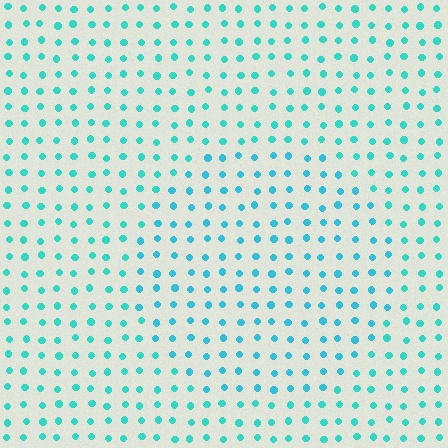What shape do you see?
I see a circle.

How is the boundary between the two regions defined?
The boundary is defined purely by a slight shift in hue (about 16 degrees). Spacing, size, and orientation are identical on both sides.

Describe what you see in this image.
The image is filled with small cyan elements in a uniform arrangement. A circle-shaped region is visible where the elements are tinted to a slightly different hue, forming a subtle color boundary.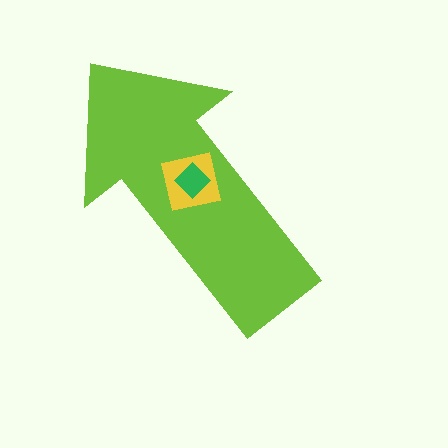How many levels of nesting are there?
3.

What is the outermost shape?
The lime arrow.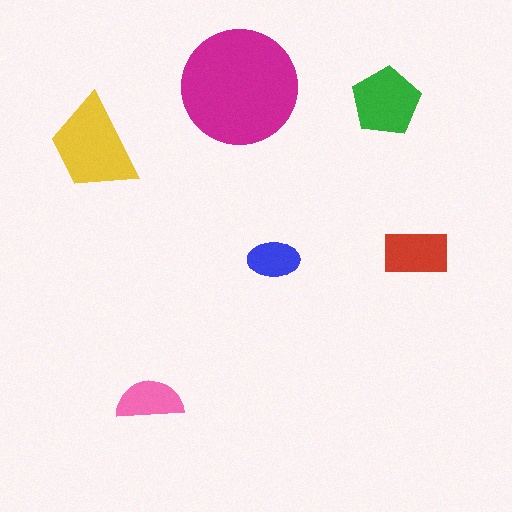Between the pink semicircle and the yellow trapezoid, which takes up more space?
The yellow trapezoid.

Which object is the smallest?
The blue ellipse.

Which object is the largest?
The magenta circle.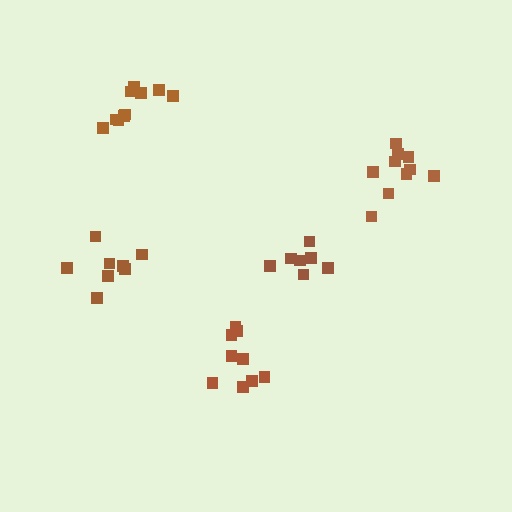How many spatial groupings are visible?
There are 5 spatial groupings.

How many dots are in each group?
Group 1: 10 dots, Group 2: 7 dots, Group 3: 10 dots, Group 4: 9 dots, Group 5: 8 dots (44 total).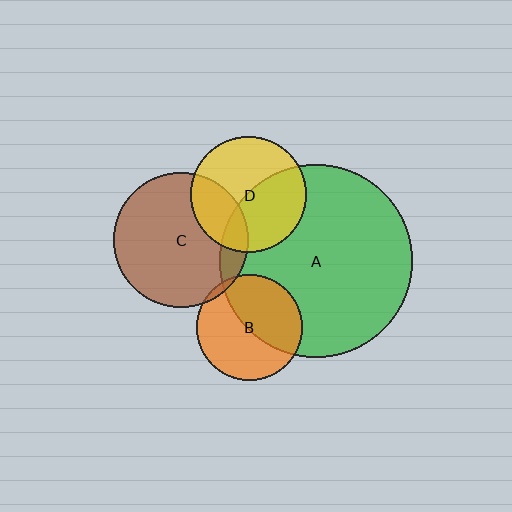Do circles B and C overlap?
Yes.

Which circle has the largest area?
Circle A (green).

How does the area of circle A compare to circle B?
Approximately 3.3 times.